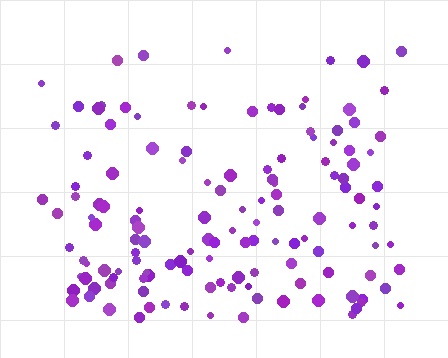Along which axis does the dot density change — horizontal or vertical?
Vertical.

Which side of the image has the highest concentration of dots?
The bottom.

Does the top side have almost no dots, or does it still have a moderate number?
Still a moderate number, just noticeably fewer than the bottom.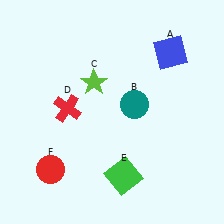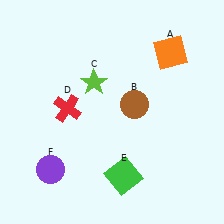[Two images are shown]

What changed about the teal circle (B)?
In Image 1, B is teal. In Image 2, it changed to brown.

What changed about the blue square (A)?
In Image 1, A is blue. In Image 2, it changed to orange.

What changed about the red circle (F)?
In Image 1, F is red. In Image 2, it changed to purple.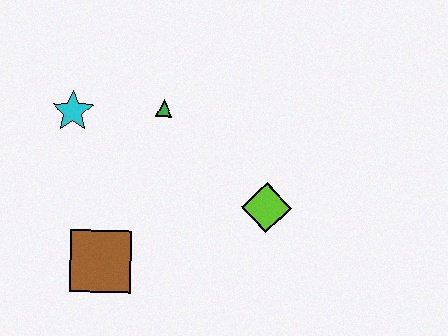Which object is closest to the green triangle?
The cyan star is closest to the green triangle.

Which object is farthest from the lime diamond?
The cyan star is farthest from the lime diamond.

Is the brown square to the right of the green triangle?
No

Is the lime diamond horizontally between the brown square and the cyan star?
No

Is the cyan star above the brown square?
Yes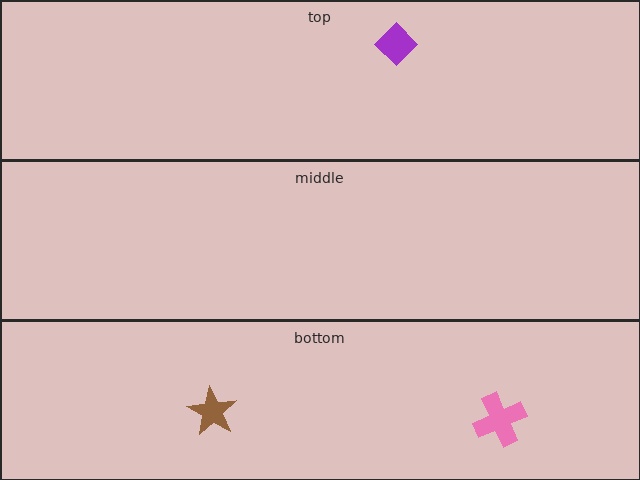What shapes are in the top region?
The purple diamond.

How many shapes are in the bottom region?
2.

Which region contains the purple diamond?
The top region.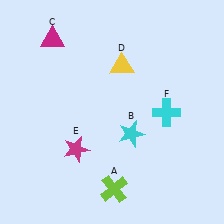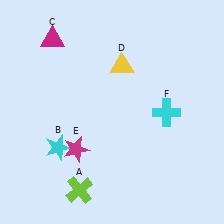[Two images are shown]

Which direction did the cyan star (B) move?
The cyan star (B) moved left.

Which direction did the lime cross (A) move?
The lime cross (A) moved left.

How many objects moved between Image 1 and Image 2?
2 objects moved between the two images.